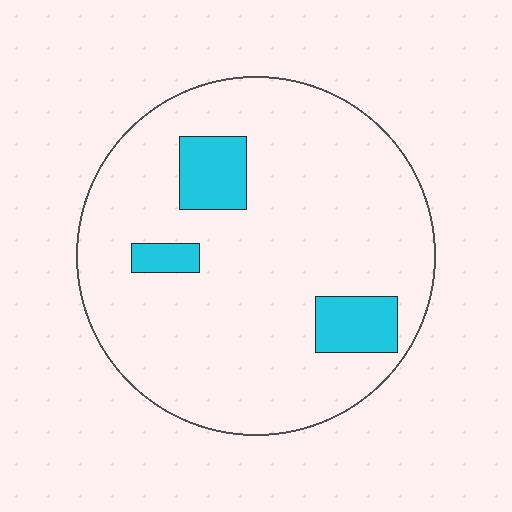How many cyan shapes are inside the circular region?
3.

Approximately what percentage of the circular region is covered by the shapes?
Approximately 10%.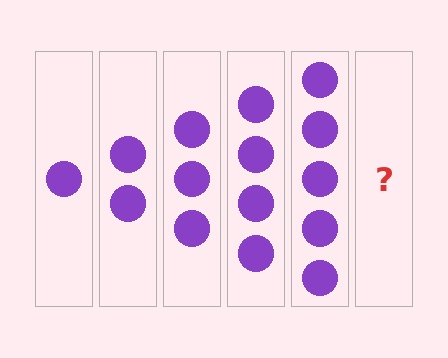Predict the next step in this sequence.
The next step is 6 circles.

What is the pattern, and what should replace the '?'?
The pattern is that each step adds one more circle. The '?' should be 6 circles.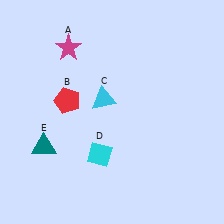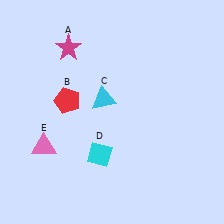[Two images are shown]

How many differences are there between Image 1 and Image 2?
There is 1 difference between the two images.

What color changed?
The triangle (E) changed from teal in Image 1 to pink in Image 2.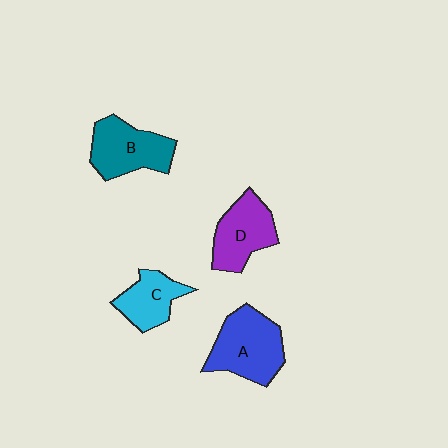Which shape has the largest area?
Shape A (blue).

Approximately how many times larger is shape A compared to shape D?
Approximately 1.2 times.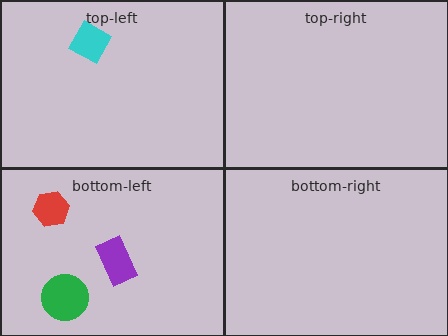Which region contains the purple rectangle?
The bottom-left region.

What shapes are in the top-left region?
The cyan diamond.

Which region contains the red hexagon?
The bottom-left region.